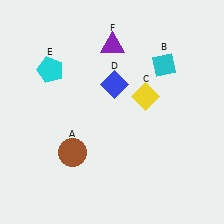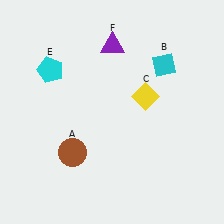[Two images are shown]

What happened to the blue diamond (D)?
The blue diamond (D) was removed in Image 2. It was in the top-right area of Image 1.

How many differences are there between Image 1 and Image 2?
There is 1 difference between the two images.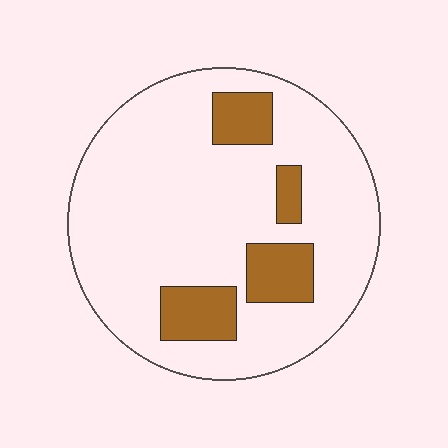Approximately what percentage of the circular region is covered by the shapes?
Approximately 15%.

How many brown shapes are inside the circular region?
4.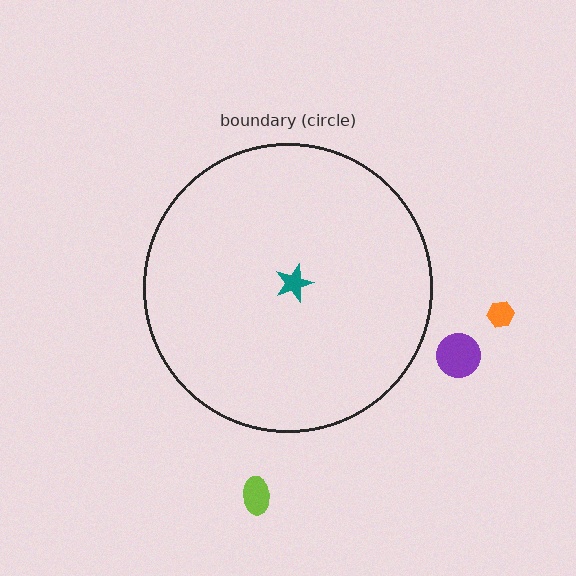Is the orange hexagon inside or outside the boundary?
Outside.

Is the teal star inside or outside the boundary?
Inside.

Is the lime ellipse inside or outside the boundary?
Outside.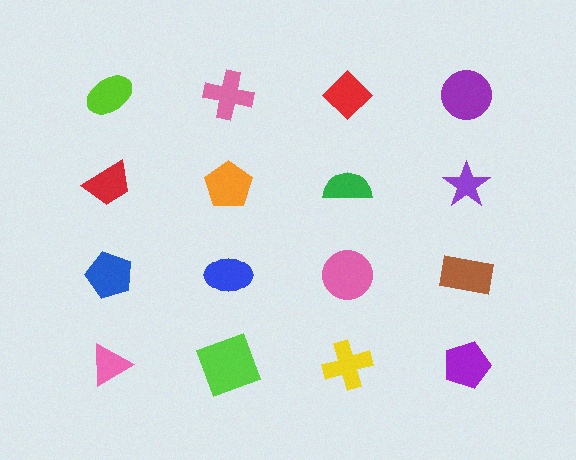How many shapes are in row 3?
4 shapes.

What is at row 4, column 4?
A purple pentagon.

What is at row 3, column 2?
A blue ellipse.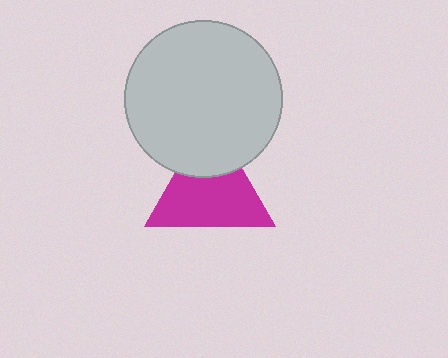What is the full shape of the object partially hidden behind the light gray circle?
The partially hidden object is a magenta triangle.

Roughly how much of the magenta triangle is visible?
Most of it is visible (roughly 70%).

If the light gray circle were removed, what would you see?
You would see the complete magenta triangle.